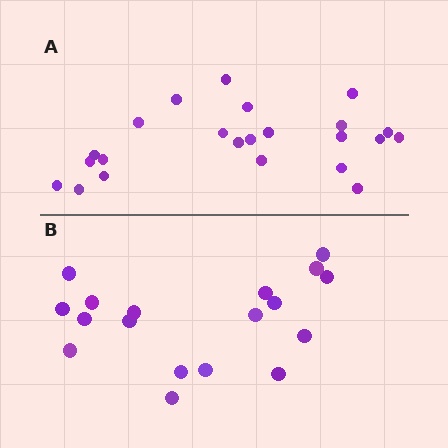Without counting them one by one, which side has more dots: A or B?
Region A (the top region) has more dots.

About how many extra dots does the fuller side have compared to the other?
Region A has about 5 more dots than region B.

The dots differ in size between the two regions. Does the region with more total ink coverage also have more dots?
No. Region B has more total ink coverage because its dots are larger, but region A actually contains more individual dots. Total area can be misleading — the number of items is what matters here.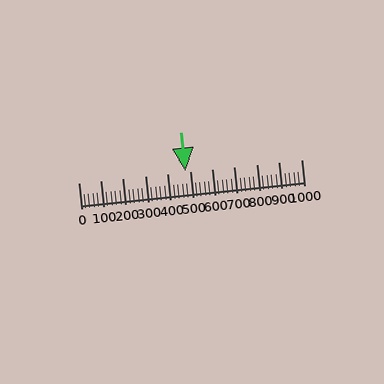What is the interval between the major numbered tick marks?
The major tick marks are spaced 100 units apart.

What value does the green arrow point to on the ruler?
The green arrow points to approximately 480.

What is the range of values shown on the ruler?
The ruler shows values from 0 to 1000.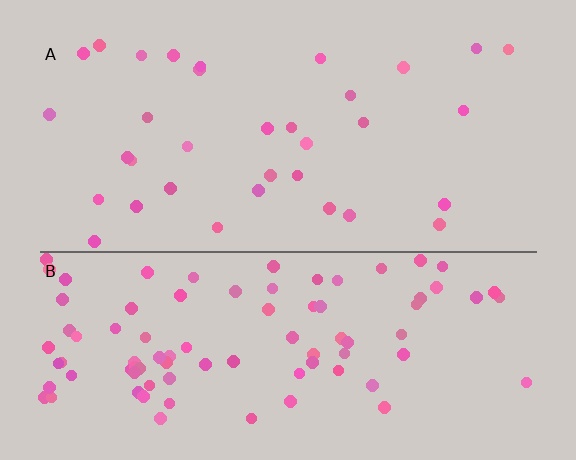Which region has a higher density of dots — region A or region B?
B (the bottom).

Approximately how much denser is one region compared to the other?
Approximately 2.6× — region B over region A.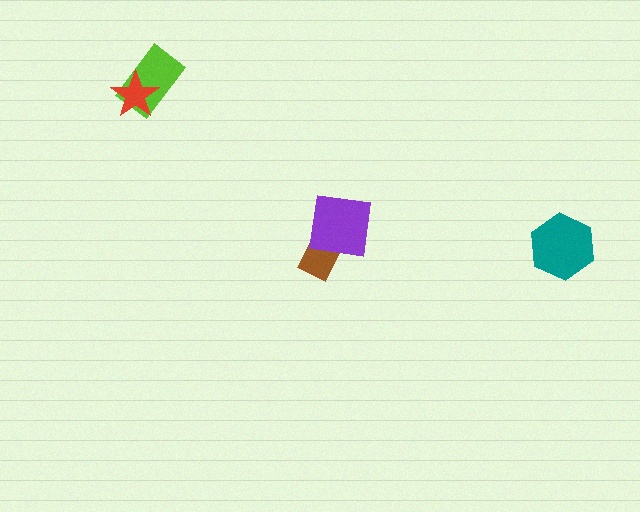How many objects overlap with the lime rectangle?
1 object overlaps with the lime rectangle.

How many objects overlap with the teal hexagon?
0 objects overlap with the teal hexagon.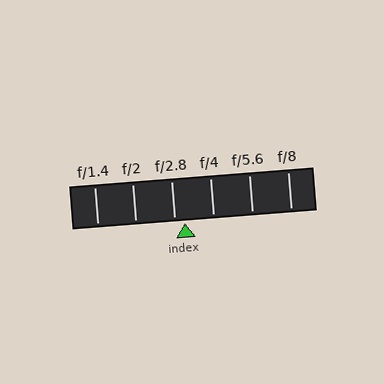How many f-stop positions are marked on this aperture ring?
There are 6 f-stop positions marked.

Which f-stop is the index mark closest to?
The index mark is closest to f/2.8.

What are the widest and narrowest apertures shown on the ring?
The widest aperture shown is f/1.4 and the narrowest is f/8.